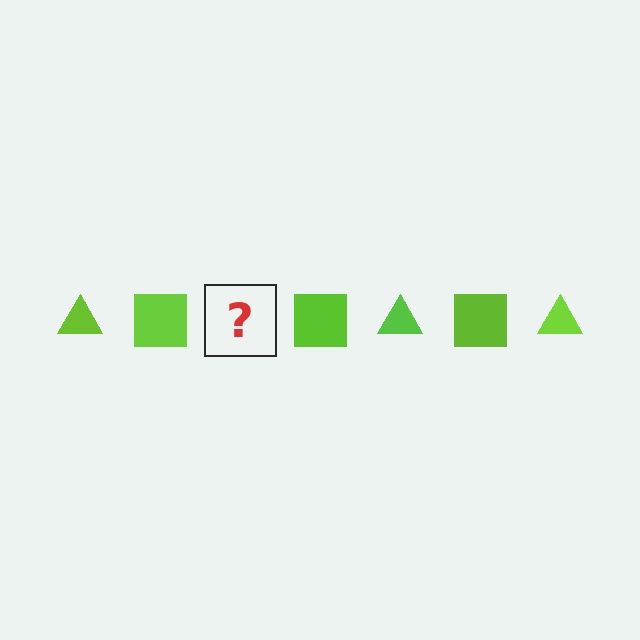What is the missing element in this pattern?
The missing element is a lime triangle.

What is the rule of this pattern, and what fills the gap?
The rule is that the pattern cycles through triangle, square shapes in lime. The gap should be filled with a lime triangle.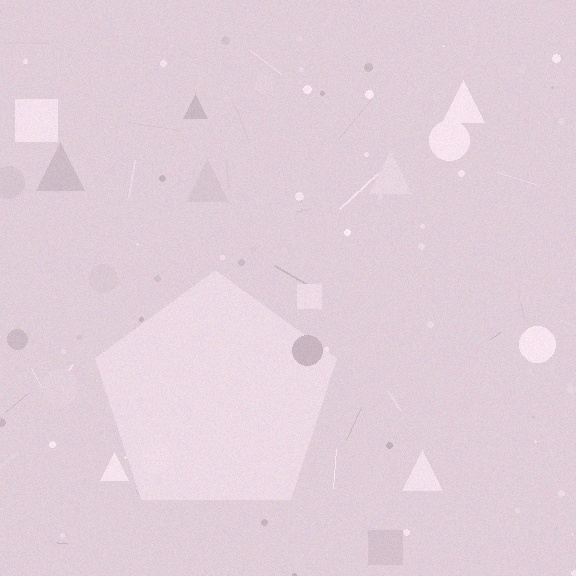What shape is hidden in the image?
A pentagon is hidden in the image.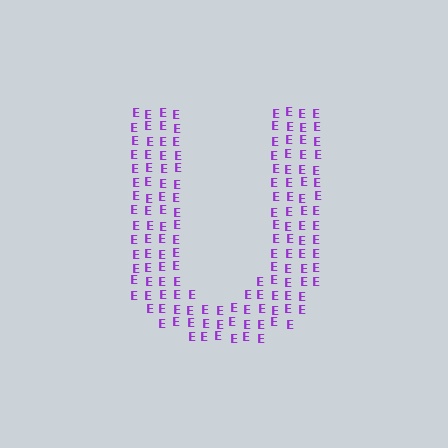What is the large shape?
The large shape is the letter U.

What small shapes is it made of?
It is made of small letter E's.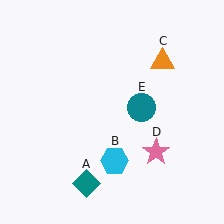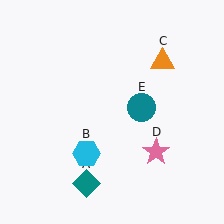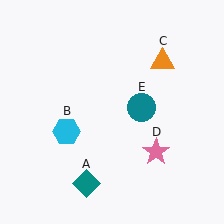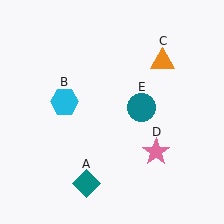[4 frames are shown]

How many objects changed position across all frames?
1 object changed position: cyan hexagon (object B).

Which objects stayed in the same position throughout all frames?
Teal diamond (object A) and orange triangle (object C) and pink star (object D) and teal circle (object E) remained stationary.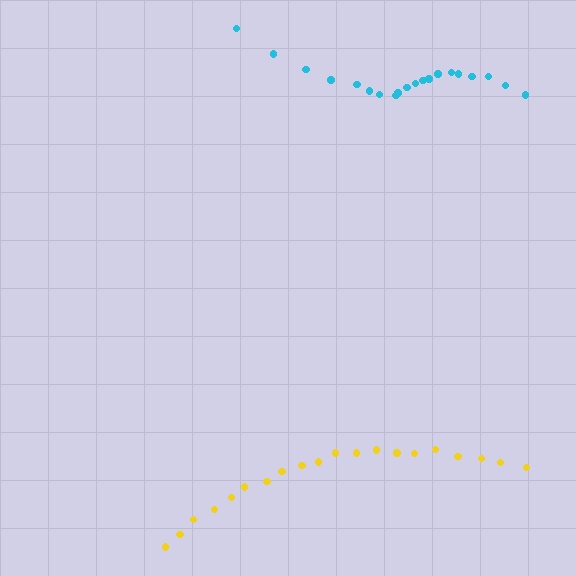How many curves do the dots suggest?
There are 2 distinct paths.